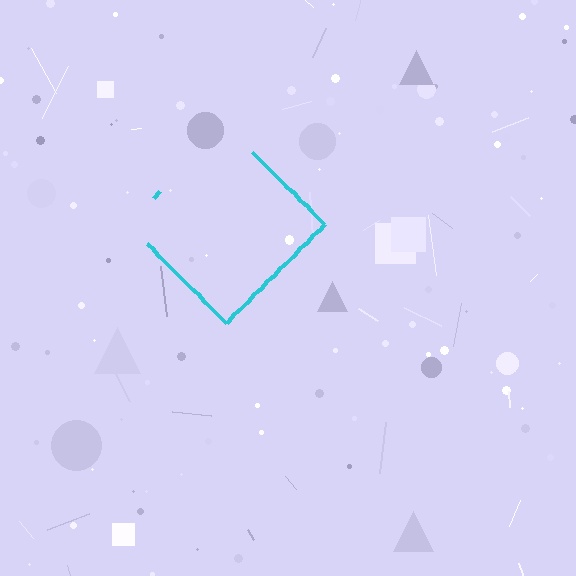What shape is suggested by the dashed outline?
The dashed outline suggests a diamond.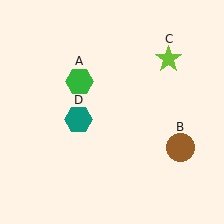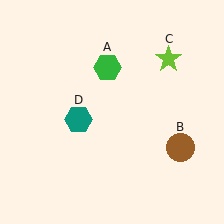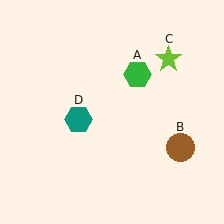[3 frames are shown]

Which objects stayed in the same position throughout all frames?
Brown circle (object B) and lime star (object C) and teal hexagon (object D) remained stationary.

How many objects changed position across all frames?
1 object changed position: green hexagon (object A).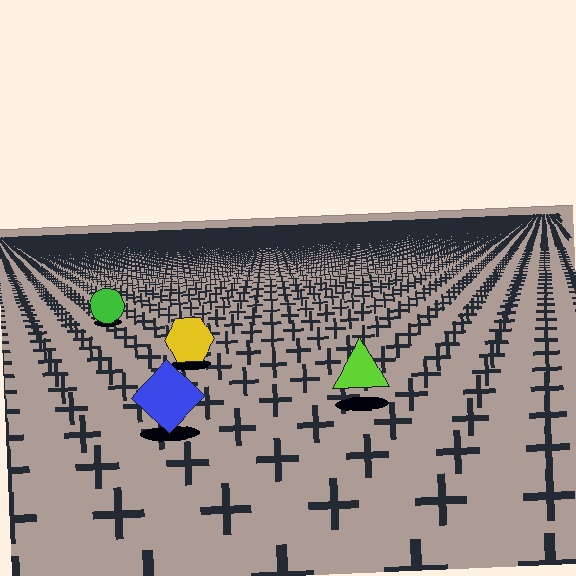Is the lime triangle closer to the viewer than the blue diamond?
No. The blue diamond is closer — you can tell from the texture gradient: the ground texture is coarser near it.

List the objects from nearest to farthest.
From nearest to farthest: the blue diamond, the lime triangle, the yellow hexagon, the green circle.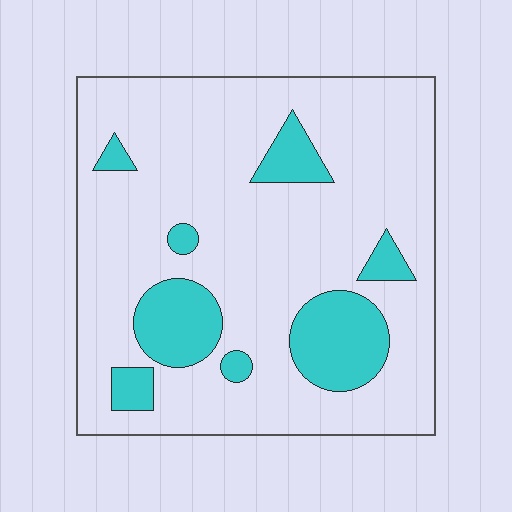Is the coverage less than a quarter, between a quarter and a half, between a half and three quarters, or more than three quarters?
Less than a quarter.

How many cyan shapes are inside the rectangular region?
8.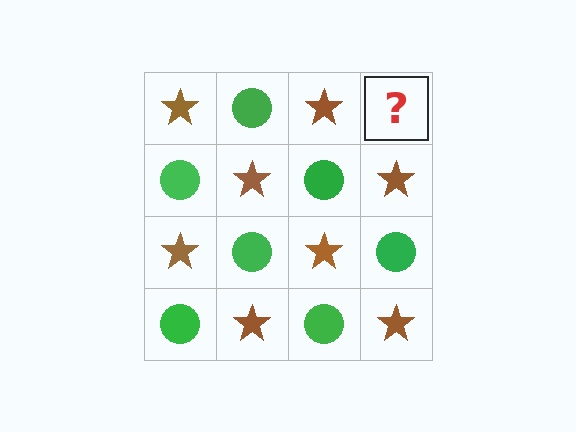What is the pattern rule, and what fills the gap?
The rule is that it alternates brown star and green circle in a checkerboard pattern. The gap should be filled with a green circle.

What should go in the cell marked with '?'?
The missing cell should contain a green circle.